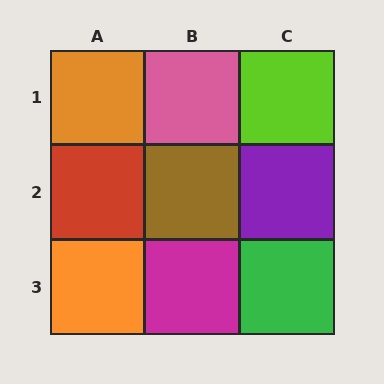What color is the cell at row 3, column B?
Magenta.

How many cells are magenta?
1 cell is magenta.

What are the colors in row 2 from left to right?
Red, brown, purple.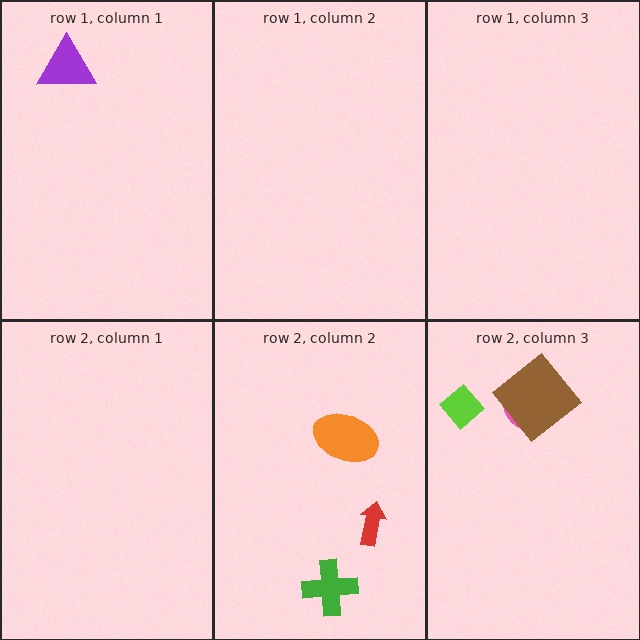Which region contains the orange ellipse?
The row 2, column 2 region.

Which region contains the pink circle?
The row 2, column 3 region.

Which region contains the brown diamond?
The row 2, column 3 region.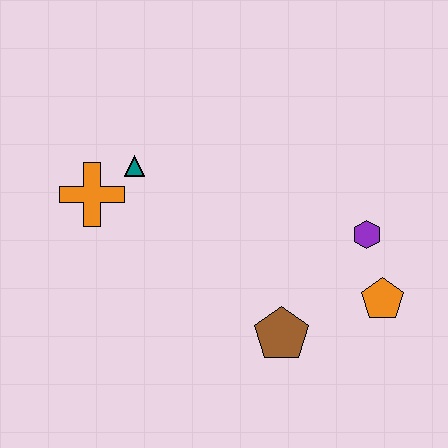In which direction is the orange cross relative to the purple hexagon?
The orange cross is to the left of the purple hexagon.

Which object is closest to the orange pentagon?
The purple hexagon is closest to the orange pentagon.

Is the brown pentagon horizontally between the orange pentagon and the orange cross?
Yes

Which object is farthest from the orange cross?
The orange pentagon is farthest from the orange cross.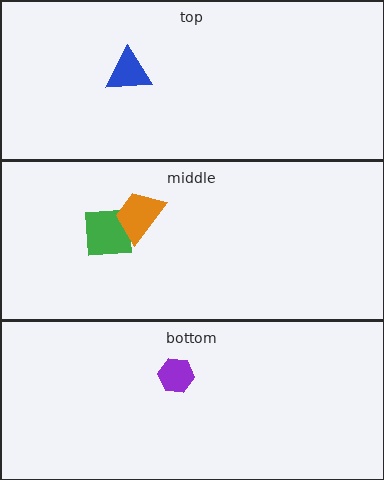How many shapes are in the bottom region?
1.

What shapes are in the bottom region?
The purple hexagon.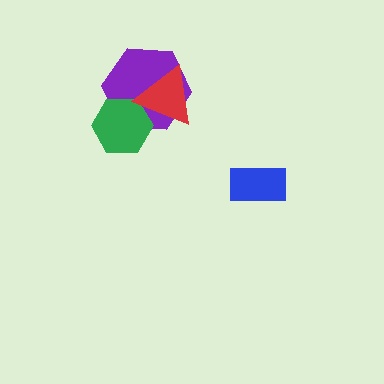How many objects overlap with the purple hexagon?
2 objects overlap with the purple hexagon.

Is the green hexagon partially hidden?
Yes, it is partially covered by another shape.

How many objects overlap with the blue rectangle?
0 objects overlap with the blue rectangle.